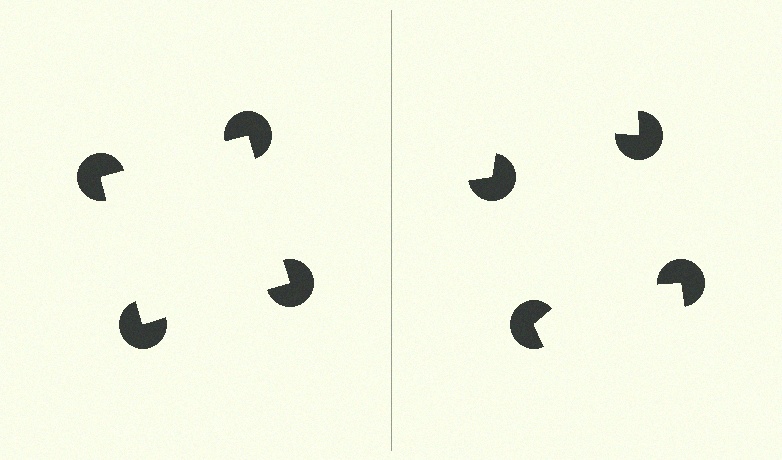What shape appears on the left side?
An illusory square.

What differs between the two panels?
The pac-man discs are positioned identically on both sides; only the wedge orientations differ. On the left they align to a square; on the right they are misaligned.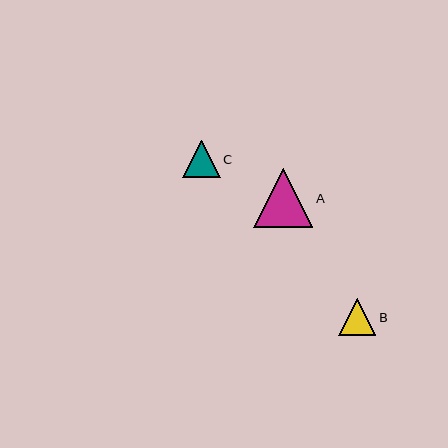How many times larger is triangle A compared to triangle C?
Triangle A is approximately 1.6 times the size of triangle C.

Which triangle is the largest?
Triangle A is the largest with a size of approximately 59 pixels.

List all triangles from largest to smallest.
From largest to smallest: A, C, B.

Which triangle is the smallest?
Triangle B is the smallest with a size of approximately 37 pixels.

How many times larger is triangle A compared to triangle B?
Triangle A is approximately 1.6 times the size of triangle B.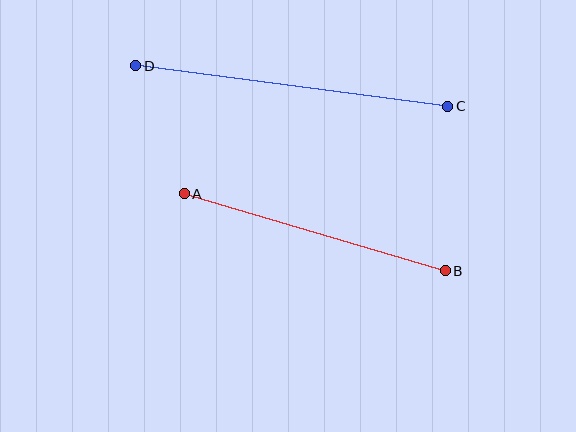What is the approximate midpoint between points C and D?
The midpoint is at approximately (292, 86) pixels.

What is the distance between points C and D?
The distance is approximately 315 pixels.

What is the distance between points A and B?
The distance is approximately 272 pixels.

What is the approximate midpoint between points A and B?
The midpoint is at approximately (315, 232) pixels.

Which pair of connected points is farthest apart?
Points C and D are farthest apart.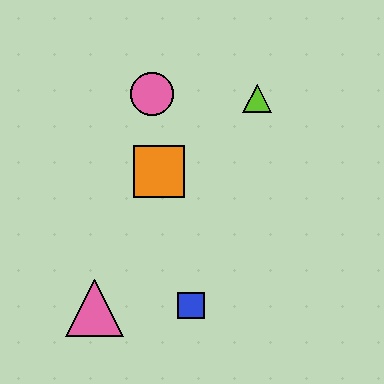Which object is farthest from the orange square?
The pink triangle is farthest from the orange square.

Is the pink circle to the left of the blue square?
Yes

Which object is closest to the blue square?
The pink triangle is closest to the blue square.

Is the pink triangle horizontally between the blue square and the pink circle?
No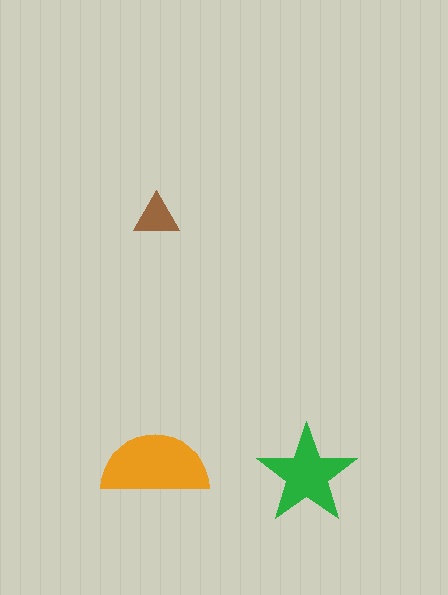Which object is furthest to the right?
The green star is rightmost.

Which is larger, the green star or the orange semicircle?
The orange semicircle.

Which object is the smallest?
The brown triangle.